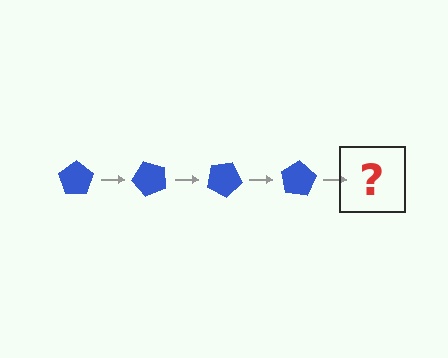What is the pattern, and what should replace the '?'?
The pattern is that the pentagon rotates 50 degrees each step. The '?' should be a blue pentagon rotated 200 degrees.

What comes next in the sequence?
The next element should be a blue pentagon rotated 200 degrees.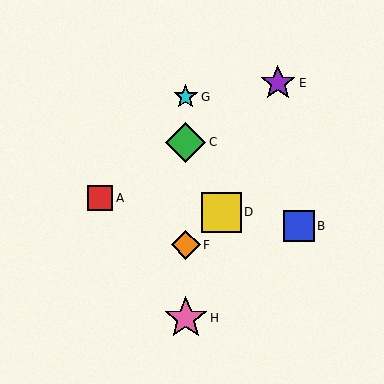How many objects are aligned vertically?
4 objects (C, F, G, H) are aligned vertically.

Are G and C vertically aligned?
Yes, both are at x≈186.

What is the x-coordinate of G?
Object G is at x≈186.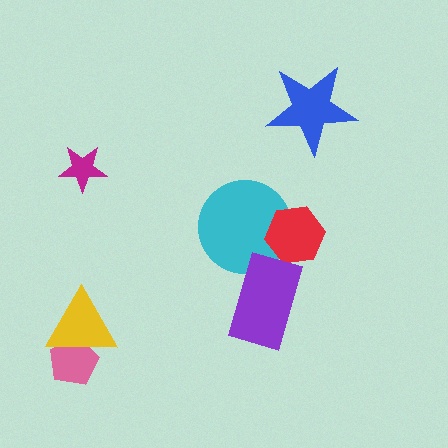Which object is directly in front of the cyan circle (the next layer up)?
The red hexagon is directly in front of the cyan circle.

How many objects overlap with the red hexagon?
1 object overlaps with the red hexagon.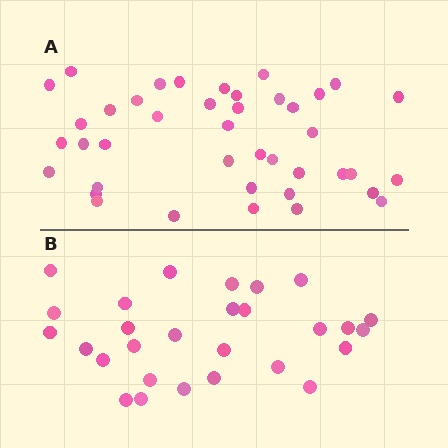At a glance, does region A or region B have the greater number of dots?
Region A (the top region) has more dots.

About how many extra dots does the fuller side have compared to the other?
Region A has approximately 15 more dots than region B.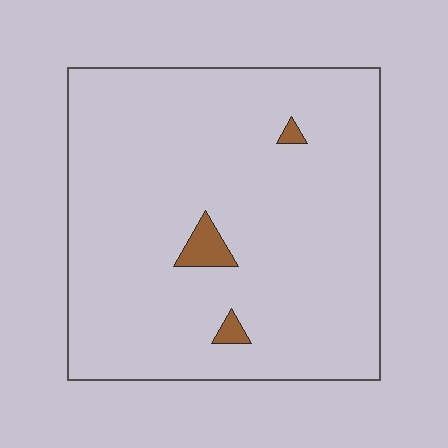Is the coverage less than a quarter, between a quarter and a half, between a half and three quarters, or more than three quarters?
Less than a quarter.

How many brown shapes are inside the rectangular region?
3.